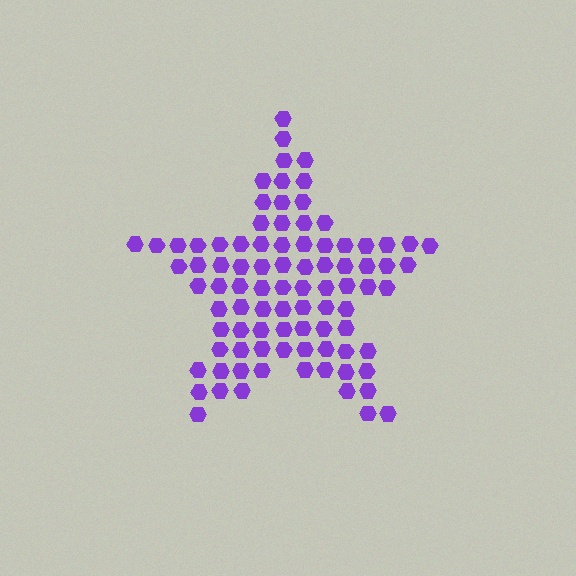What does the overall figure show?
The overall figure shows a star.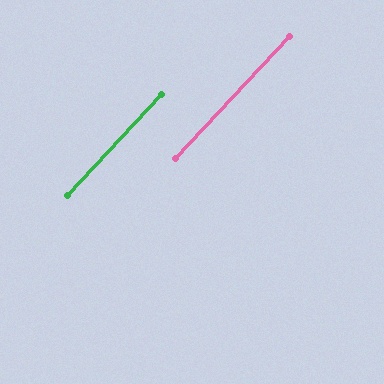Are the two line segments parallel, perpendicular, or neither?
Parallel — their directions differ by only 0.1°.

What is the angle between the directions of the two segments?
Approximately 0 degrees.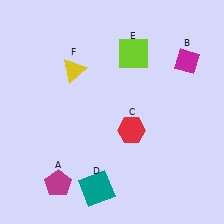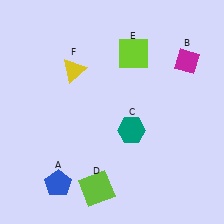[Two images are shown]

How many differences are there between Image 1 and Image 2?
There are 3 differences between the two images.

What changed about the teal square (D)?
In Image 1, D is teal. In Image 2, it changed to lime.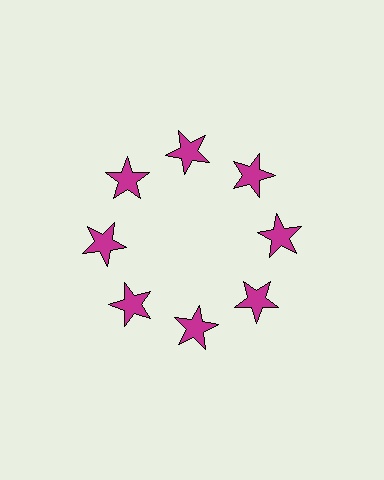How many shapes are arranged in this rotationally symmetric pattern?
There are 8 shapes, arranged in 8 groups of 1.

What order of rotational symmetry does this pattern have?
This pattern has 8-fold rotational symmetry.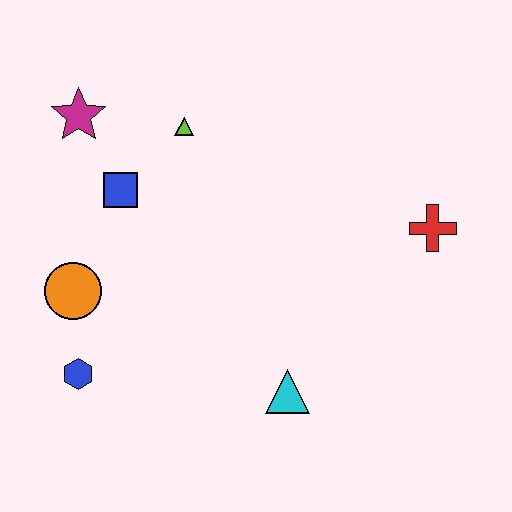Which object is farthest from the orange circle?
The red cross is farthest from the orange circle.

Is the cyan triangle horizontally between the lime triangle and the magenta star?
No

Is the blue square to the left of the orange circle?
No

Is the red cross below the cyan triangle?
No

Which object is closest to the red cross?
The cyan triangle is closest to the red cross.